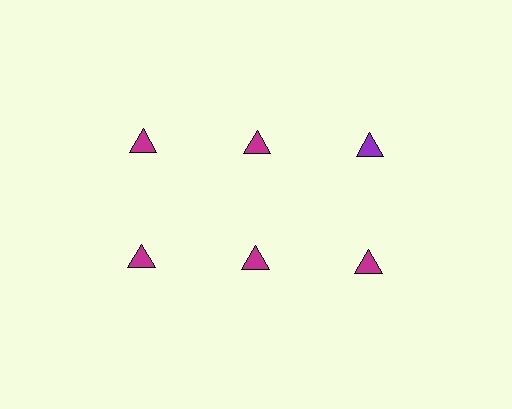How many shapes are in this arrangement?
There are 6 shapes arranged in a grid pattern.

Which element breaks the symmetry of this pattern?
The purple triangle in the top row, center column breaks the symmetry. All other shapes are magenta triangles.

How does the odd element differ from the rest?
It has a different color: purple instead of magenta.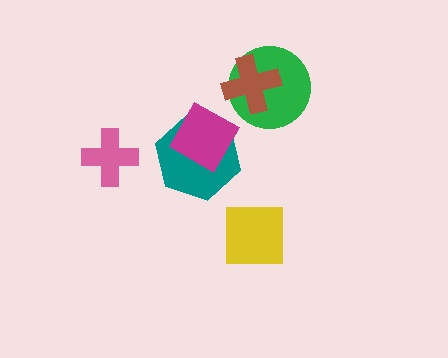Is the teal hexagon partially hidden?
Yes, it is partially covered by another shape.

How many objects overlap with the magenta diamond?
1 object overlaps with the magenta diamond.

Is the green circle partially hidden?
Yes, it is partially covered by another shape.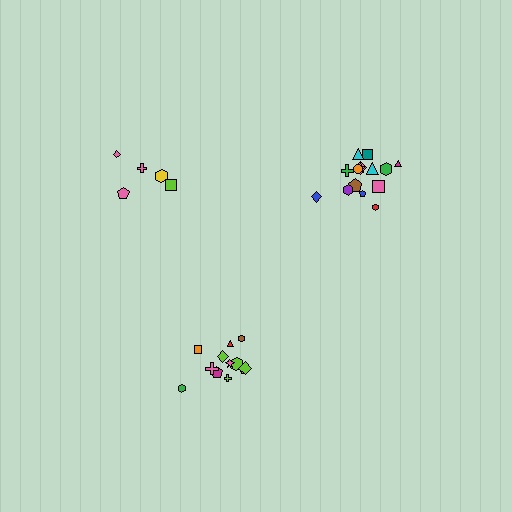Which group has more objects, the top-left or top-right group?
The top-right group.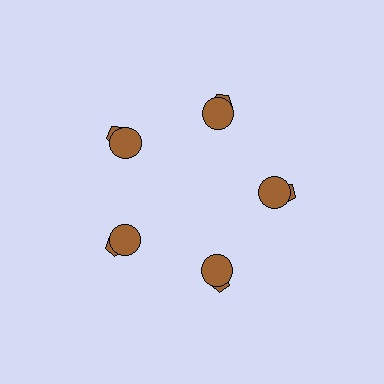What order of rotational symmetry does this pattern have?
This pattern has 5-fold rotational symmetry.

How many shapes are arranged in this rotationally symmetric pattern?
There are 10 shapes, arranged in 5 groups of 2.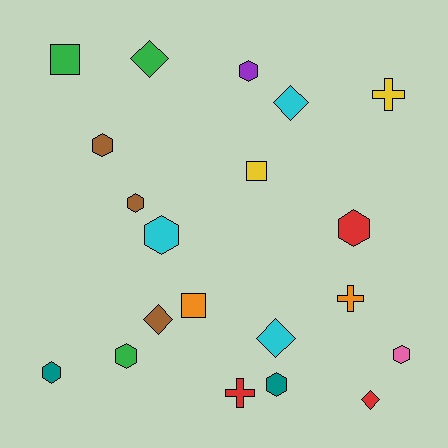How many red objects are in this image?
There are 3 red objects.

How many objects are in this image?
There are 20 objects.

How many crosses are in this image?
There are 3 crosses.